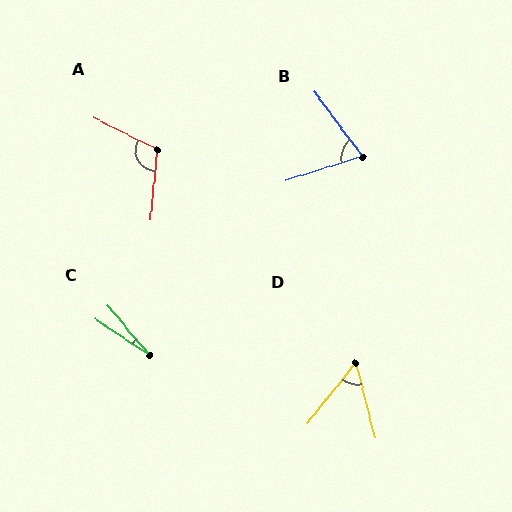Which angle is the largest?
A, at approximately 111 degrees.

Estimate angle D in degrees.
Approximately 53 degrees.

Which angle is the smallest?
C, at approximately 16 degrees.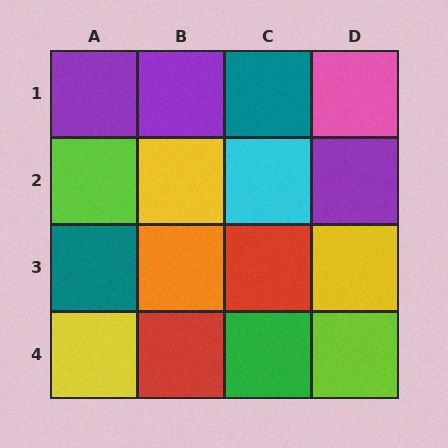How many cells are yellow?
3 cells are yellow.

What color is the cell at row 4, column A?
Yellow.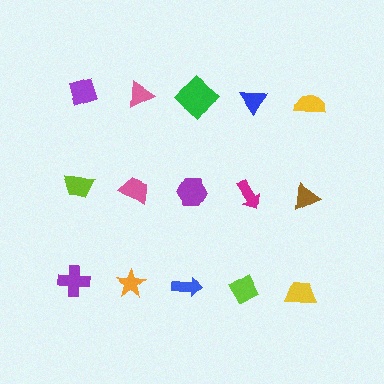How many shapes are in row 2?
5 shapes.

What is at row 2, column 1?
A lime trapezoid.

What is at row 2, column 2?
A pink trapezoid.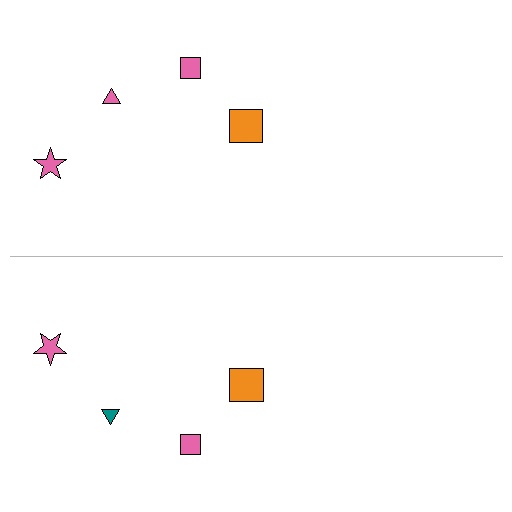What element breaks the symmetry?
The teal triangle on the bottom side breaks the symmetry — its mirror counterpart is pink.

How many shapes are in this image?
There are 8 shapes in this image.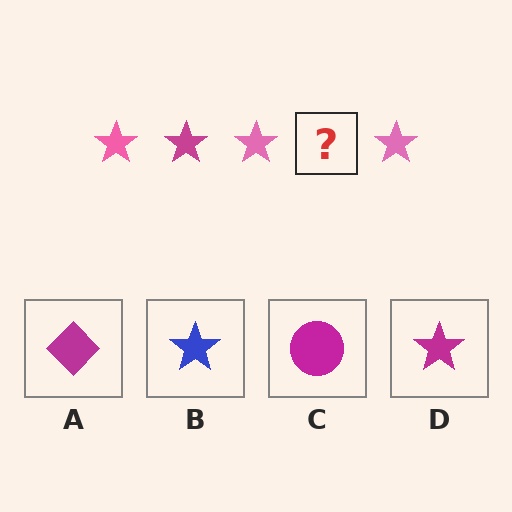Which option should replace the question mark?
Option D.